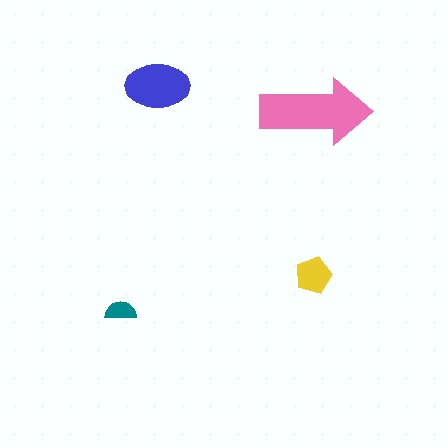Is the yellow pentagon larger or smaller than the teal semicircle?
Larger.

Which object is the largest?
The pink arrow.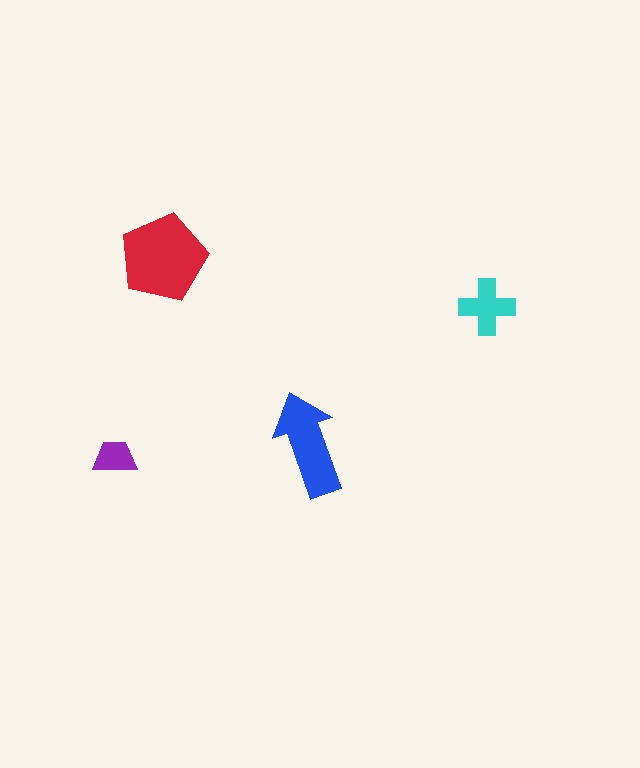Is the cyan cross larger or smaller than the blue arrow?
Smaller.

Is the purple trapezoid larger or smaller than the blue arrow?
Smaller.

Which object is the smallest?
The purple trapezoid.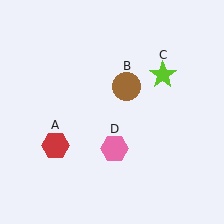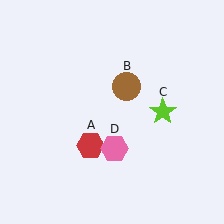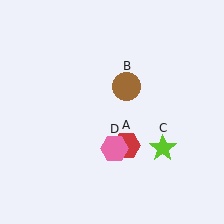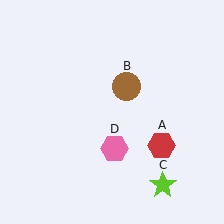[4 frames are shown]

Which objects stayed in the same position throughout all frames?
Brown circle (object B) and pink hexagon (object D) remained stationary.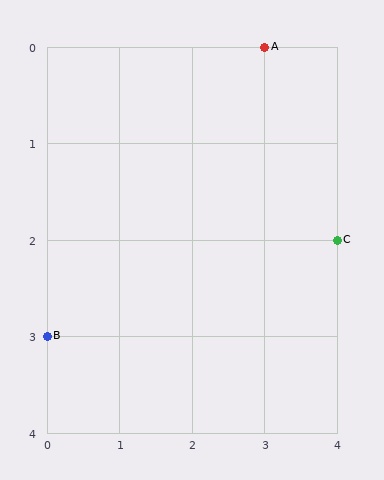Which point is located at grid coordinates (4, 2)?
Point C is at (4, 2).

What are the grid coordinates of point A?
Point A is at grid coordinates (3, 0).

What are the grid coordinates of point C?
Point C is at grid coordinates (4, 2).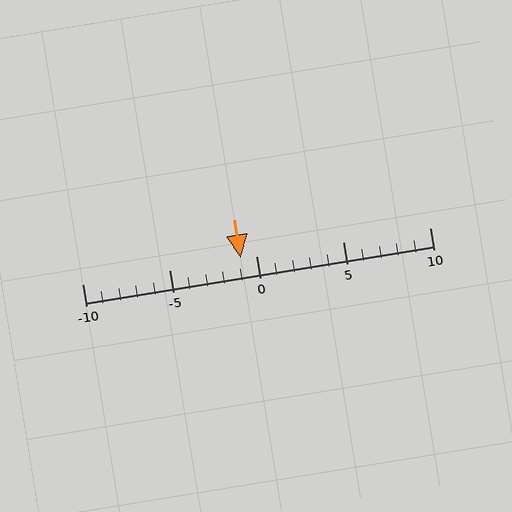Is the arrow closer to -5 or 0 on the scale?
The arrow is closer to 0.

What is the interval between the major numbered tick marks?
The major tick marks are spaced 5 units apart.